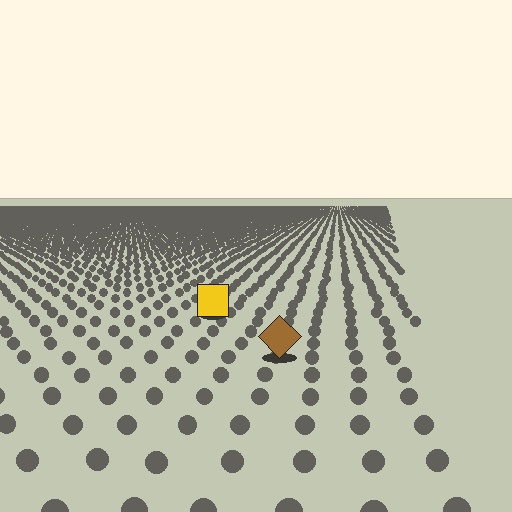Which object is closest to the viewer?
The brown diamond is closest. The texture marks near it are larger and more spread out.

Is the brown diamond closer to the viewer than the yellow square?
Yes. The brown diamond is closer — you can tell from the texture gradient: the ground texture is coarser near it.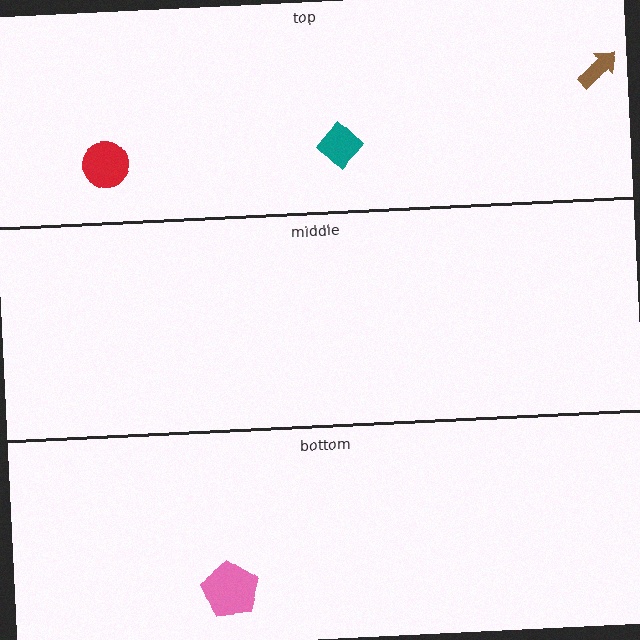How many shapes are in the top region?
3.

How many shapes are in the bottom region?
1.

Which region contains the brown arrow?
The top region.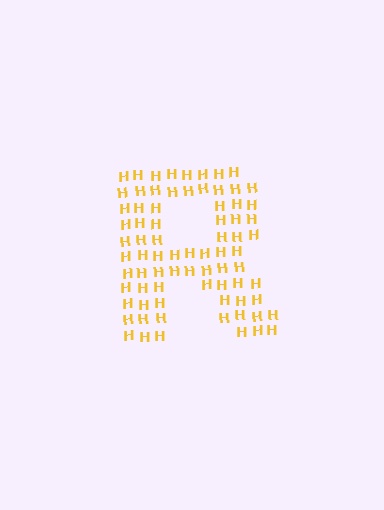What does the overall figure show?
The overall figure shows the letter R.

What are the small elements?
The small elements are letter H's.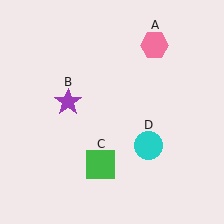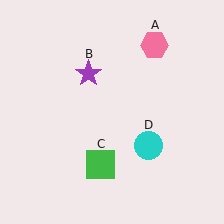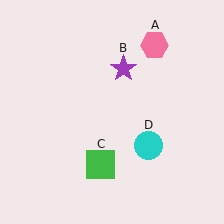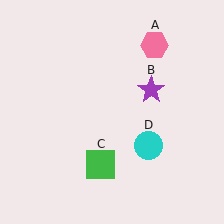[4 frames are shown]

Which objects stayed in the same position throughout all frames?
Pink hexagon (object A) and green square (object C) and cyan circle (object D) remained stationary.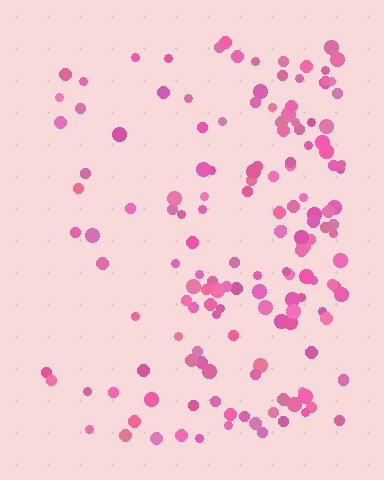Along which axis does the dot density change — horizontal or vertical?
Horizontal.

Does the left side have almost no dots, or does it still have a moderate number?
Still a moderate number, just noticeably fewer than the right.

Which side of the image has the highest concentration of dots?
The right.